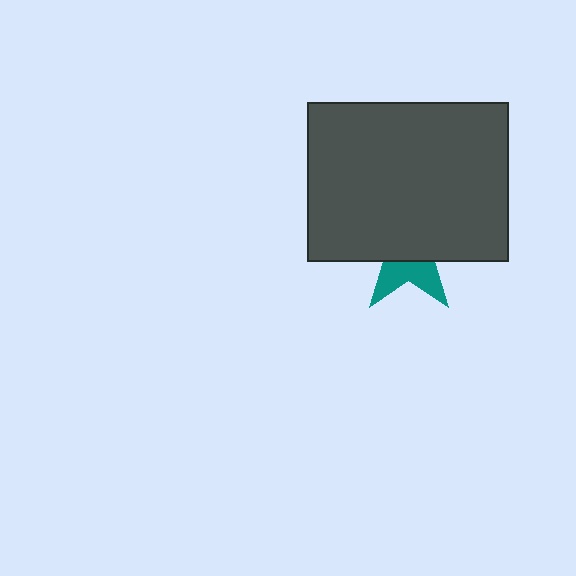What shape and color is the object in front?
The object in front is a dark gray rectangle.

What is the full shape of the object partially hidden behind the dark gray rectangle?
The partially hidden object is a teal star.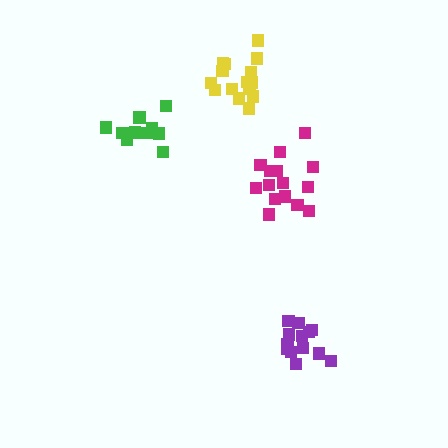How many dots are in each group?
Group 1: 11 dots, Group 2: 15 dots, Group 3: 15 dots, Group 4: 13 dots (54 total).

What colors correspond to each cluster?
The clusters are colored: green, yellow, magenta, purple.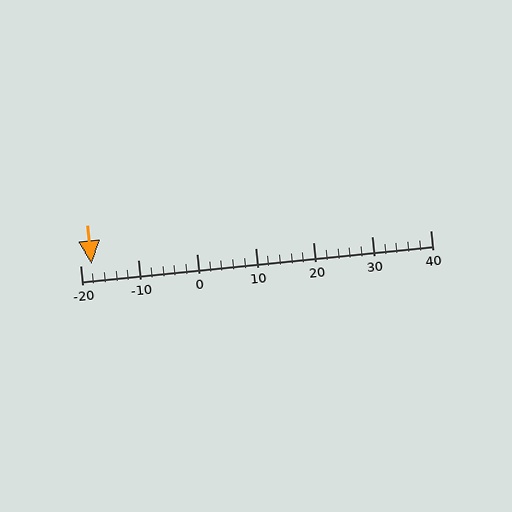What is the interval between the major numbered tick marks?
The major tick marks are spaced 10 units apart.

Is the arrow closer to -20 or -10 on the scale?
The arrow is closer to -20.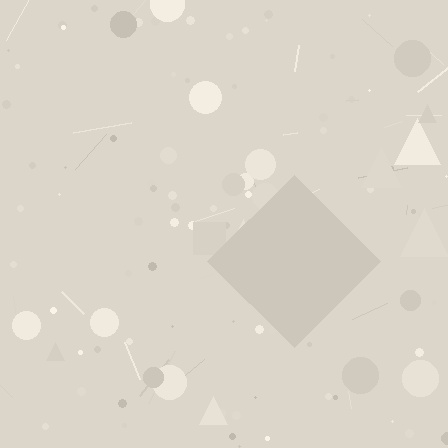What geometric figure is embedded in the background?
A diamond is embedded in the background.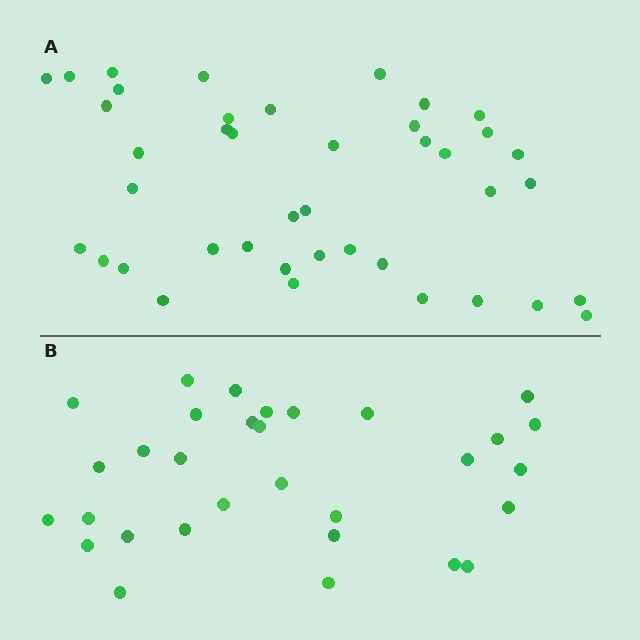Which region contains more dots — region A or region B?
Region A (the top region) has more dots.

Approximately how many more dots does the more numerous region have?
Region A has roughly 10 or so more dots than region B.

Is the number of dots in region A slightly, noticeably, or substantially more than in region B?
Region A has noticeably more, but not dramatically so. The ratio is roughly 1.3 to 1.